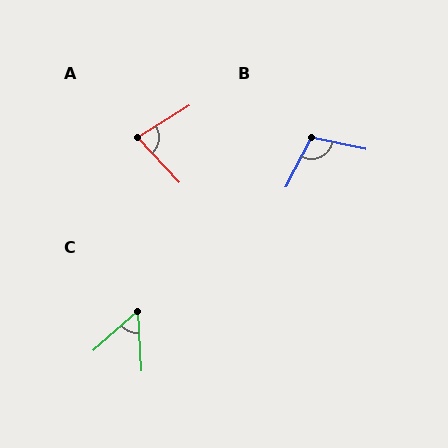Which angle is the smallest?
C, at approximately 51 degrees.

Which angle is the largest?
B, at approximately 105 degrees.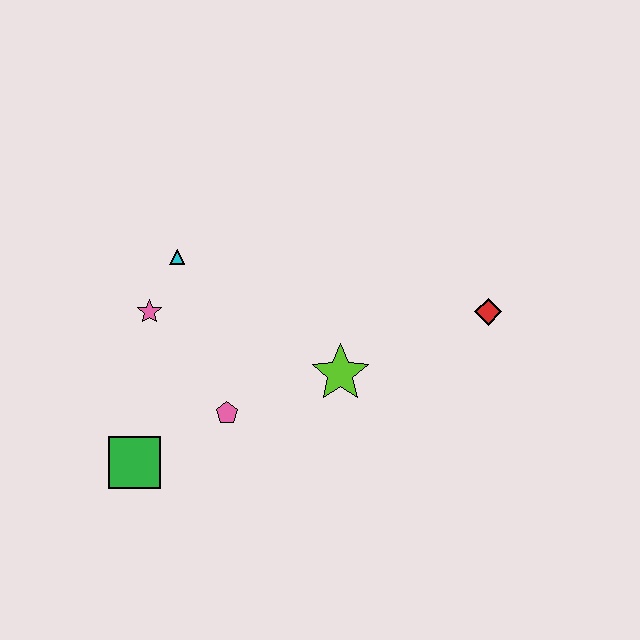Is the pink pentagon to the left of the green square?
No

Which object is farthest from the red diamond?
The green square is farthest from the red diamond.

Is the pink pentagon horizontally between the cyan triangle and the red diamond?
Yes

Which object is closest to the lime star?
The pink pentagon is closest to the lime star.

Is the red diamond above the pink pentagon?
Yes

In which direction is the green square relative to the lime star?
The green square is to the left of the lime star.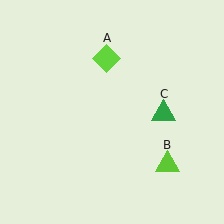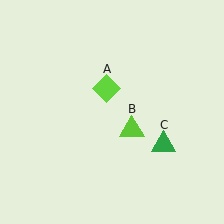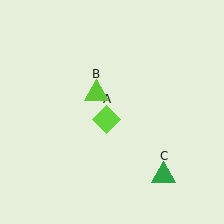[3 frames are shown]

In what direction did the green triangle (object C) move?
The green triangle (object C) moved down.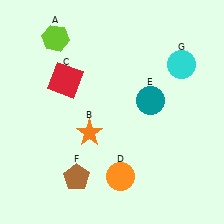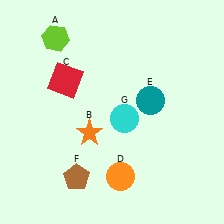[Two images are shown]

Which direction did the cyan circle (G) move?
The cyan circle (G) moved left.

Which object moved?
The cyan circle (G) moved left.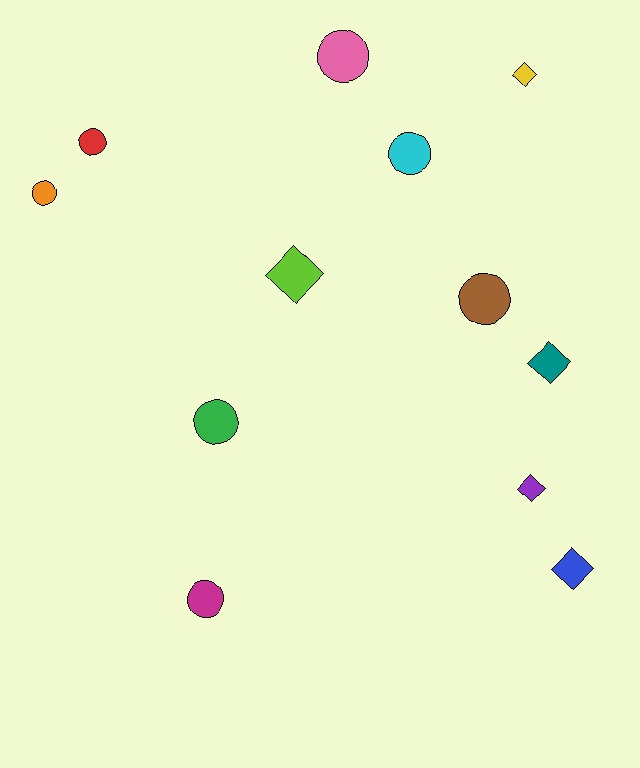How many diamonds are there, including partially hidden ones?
There are 5 diamonds.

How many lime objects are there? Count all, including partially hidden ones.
There is 1 lime object.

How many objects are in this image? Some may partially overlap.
There are 12 objects.